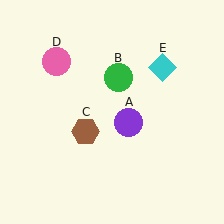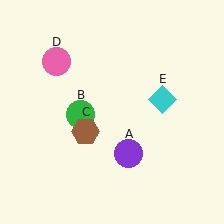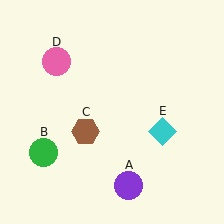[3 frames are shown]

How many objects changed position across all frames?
3 objects changed position: purple circle (object A), green circle (object B), cyan diamond (object E).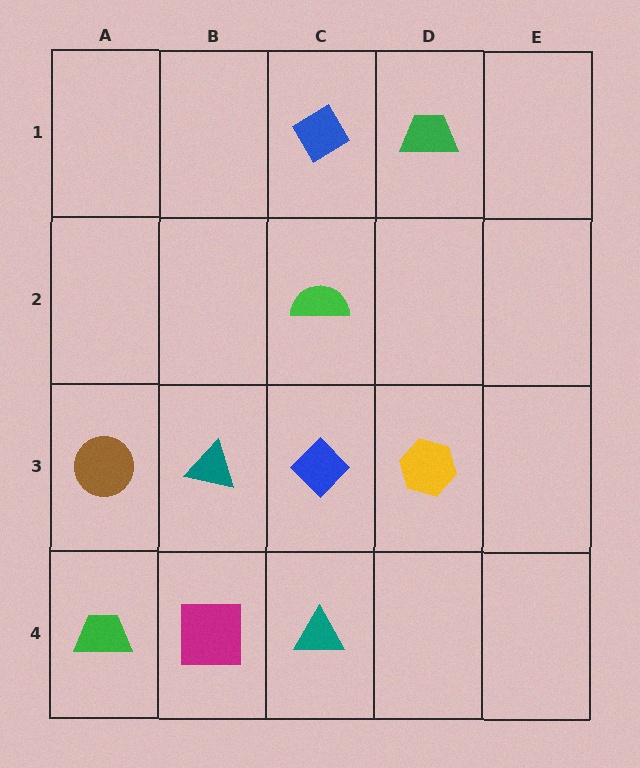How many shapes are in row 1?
2 shapes.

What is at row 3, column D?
A yellow hexagon.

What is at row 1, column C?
A blue diamond.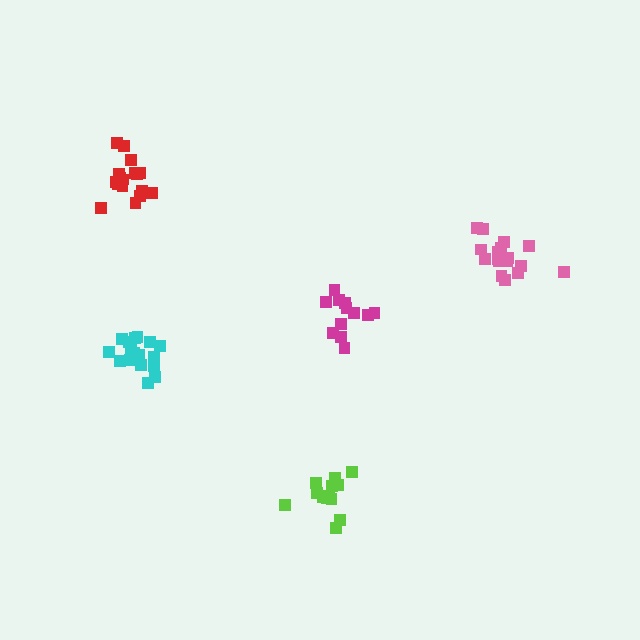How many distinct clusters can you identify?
There are 5 distinct clusters.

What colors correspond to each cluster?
The clusters are colored: red, magenta, cyan, lime, pink.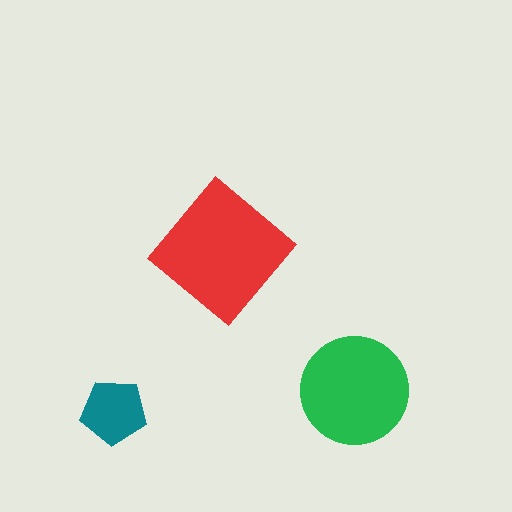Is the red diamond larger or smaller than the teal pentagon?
Larger.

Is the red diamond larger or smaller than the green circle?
Larger.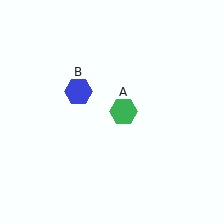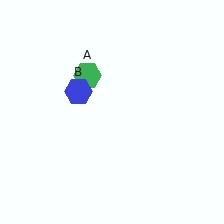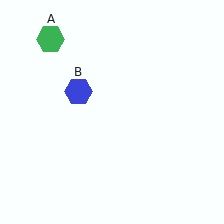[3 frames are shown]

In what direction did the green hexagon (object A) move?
The green hexagon (object A) moved up and to the left.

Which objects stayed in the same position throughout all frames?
Blue hexagon (object B) remained stationary.